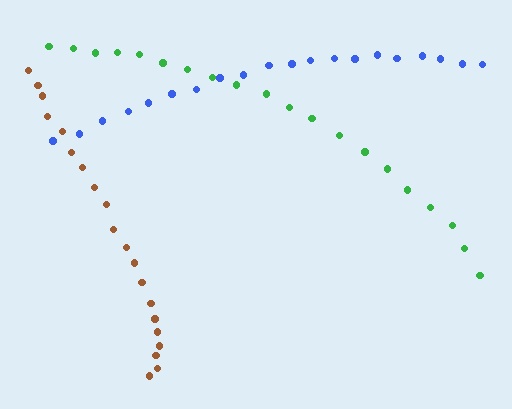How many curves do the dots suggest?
There are 3 distinct paths.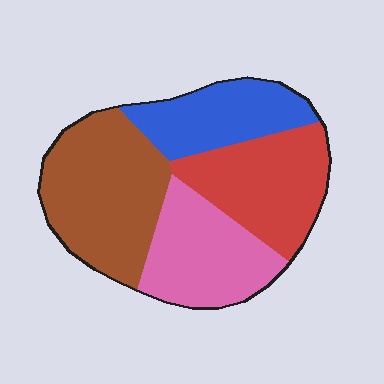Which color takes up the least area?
Blue, at roughly 20%.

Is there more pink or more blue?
Pink.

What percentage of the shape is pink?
Pink covers 23% of the shape.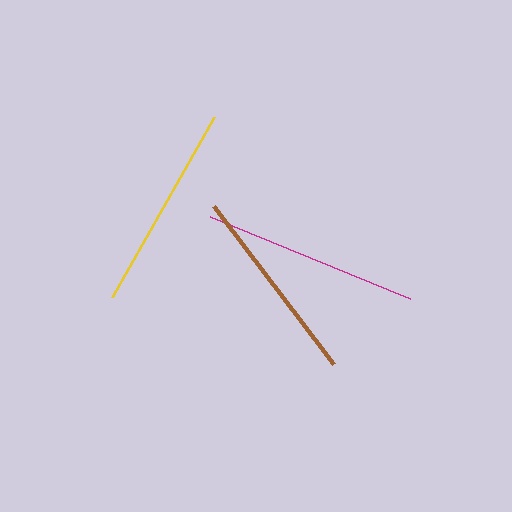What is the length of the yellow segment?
The yellow segment is approximately 207 pixels long.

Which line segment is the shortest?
The brown line is the shortest at approximately 199 pixels.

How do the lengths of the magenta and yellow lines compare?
The magenta and yellow lines are approximately the same length.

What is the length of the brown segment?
The brown segment is approximately 199 pixels long.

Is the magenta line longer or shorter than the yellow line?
The magenta line is longer than the yellow line.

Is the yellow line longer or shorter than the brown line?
The yellow line is longer than the brown line.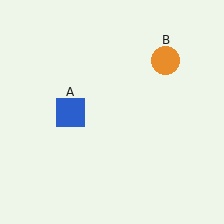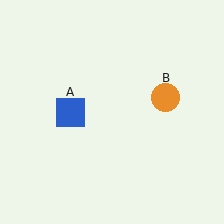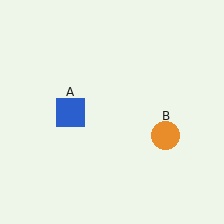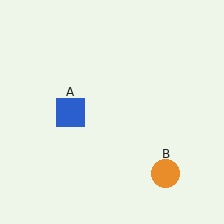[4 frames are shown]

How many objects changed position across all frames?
1 object changed position: orange circle (object B).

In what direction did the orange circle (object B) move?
The orange circle (object B) moved down.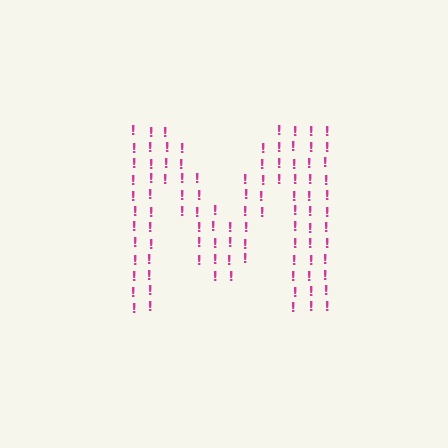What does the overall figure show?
The overall figure shows the letter M.